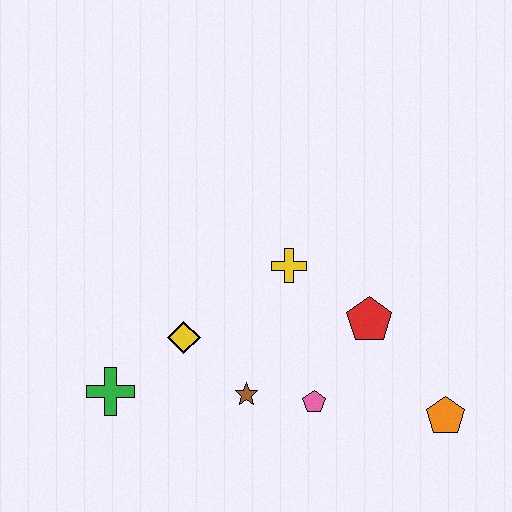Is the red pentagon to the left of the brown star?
No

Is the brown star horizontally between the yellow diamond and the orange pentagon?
Yes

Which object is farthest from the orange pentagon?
The green cross is farthest from the orange pentagon.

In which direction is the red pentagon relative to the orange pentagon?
The red pentagon is above the orange pentagon.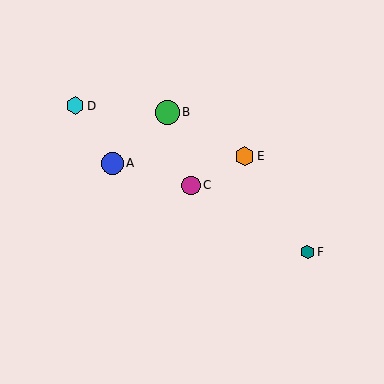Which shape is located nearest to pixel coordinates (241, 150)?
The orange hexagon (labeled E) at (245, 156) is nearest to that location.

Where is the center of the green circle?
The center of the green circle is at (167, 112).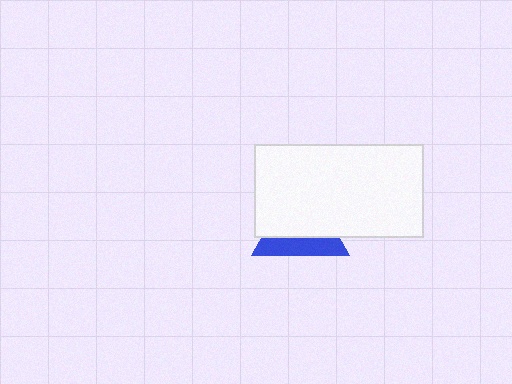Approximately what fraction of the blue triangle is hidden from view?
Roughly 62% of the blue triangle is hidden behind the white rectangle.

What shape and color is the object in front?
The object in front is a white rectangle.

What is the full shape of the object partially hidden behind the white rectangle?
The partially hidden object is a blue triangle.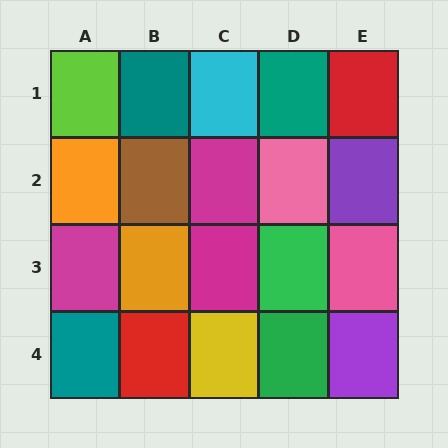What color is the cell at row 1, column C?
Cyan.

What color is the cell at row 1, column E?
Red.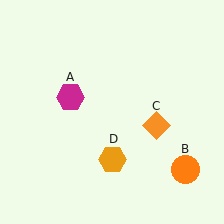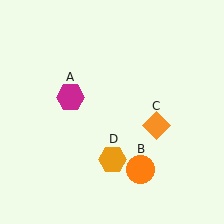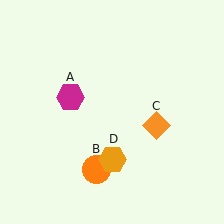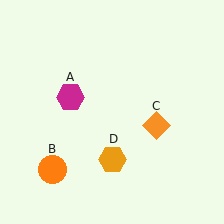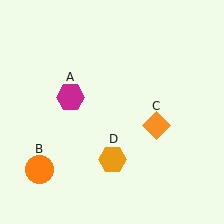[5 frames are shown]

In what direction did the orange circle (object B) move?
The orange circle (object B) moved left.